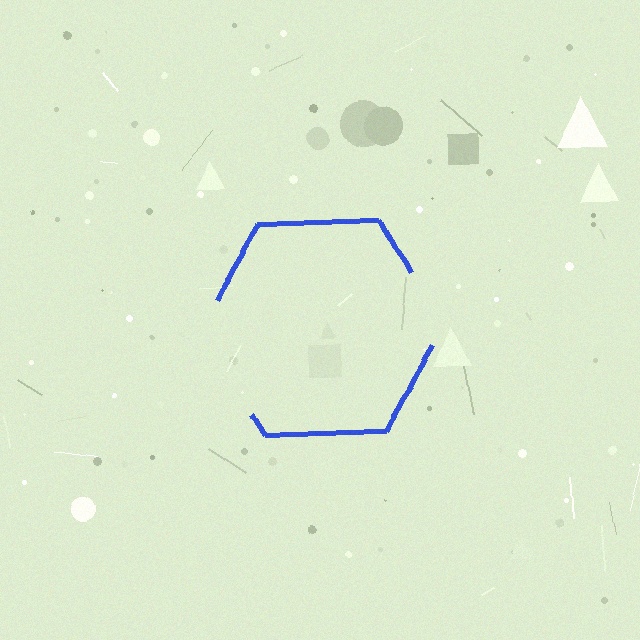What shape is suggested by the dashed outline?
The dashed outline suggests a hexagon.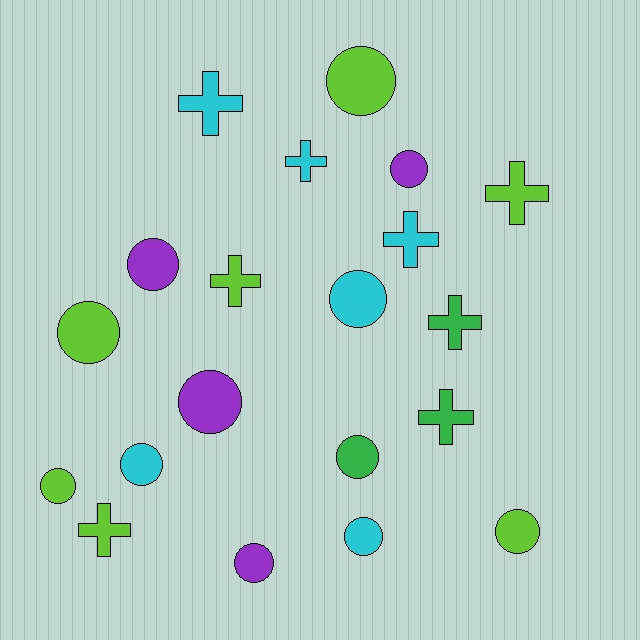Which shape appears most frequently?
Circle, with 12 objects.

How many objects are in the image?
There are 20 objects.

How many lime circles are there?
There are 4 lime circles.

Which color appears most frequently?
Lime, with 7 objects.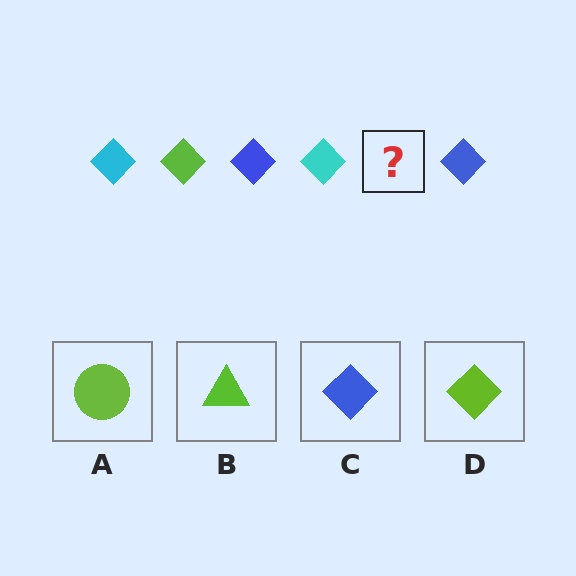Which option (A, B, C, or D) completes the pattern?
D.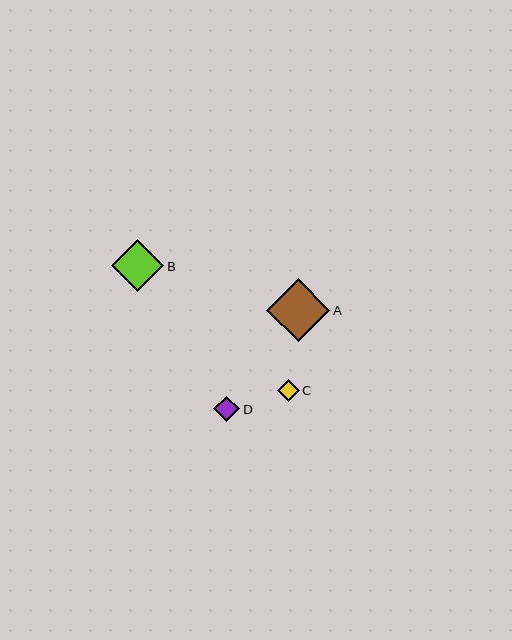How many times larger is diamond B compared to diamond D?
Diamond B is approximately 2.0 times the size of diamond D.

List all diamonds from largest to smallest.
From largest to smallest: A, B, D, C.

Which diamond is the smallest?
Diamond C is the smallest with a size of approximately 22 pixels.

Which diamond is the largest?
Diamond A is the largest with a size of approximately 63 pixels.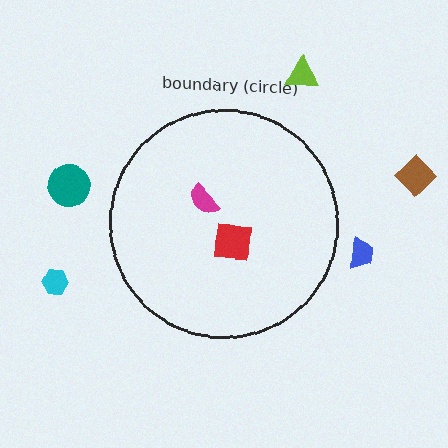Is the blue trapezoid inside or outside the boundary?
Outside.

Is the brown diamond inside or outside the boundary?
Outside.